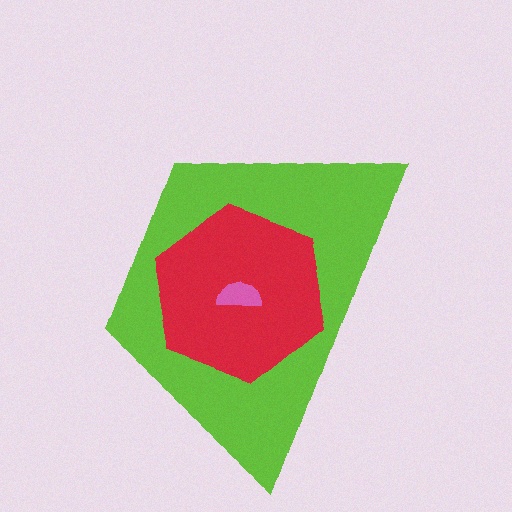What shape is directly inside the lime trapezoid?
The red hexagon.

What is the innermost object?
The pink semicircle.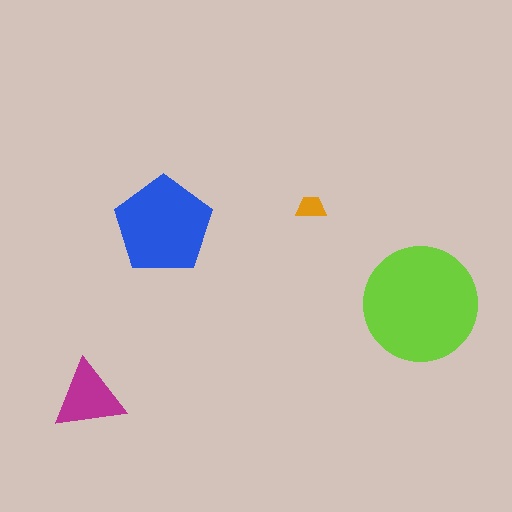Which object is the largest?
The lime circle.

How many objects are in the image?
There are 4 objects in the image.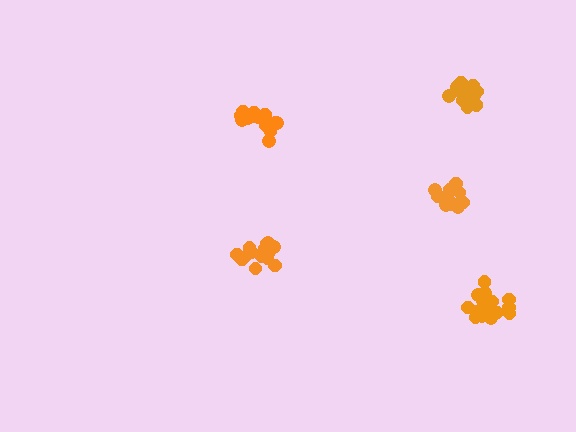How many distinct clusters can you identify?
There are 5 distinct clusters.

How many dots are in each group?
Group 1: 15 dots, Group 2: 19 dots, Group 3: 14 dots, Group 4: 17 dots, Group 5: 16 dots (81 total).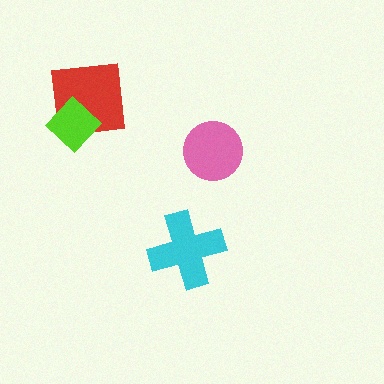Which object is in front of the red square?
The lime diamond is in front of the red square.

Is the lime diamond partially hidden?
No, no other shape covers it.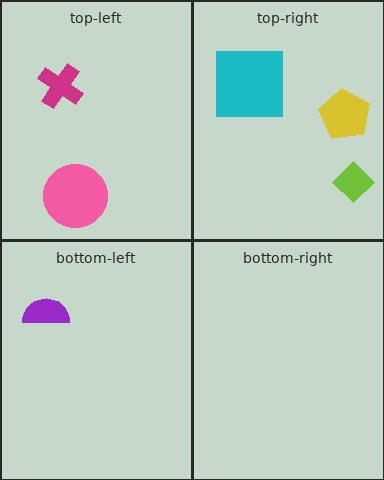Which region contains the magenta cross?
The top-left region.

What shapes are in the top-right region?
The cyan square, the yellow pentagon, the lime diamond.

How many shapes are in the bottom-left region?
1.